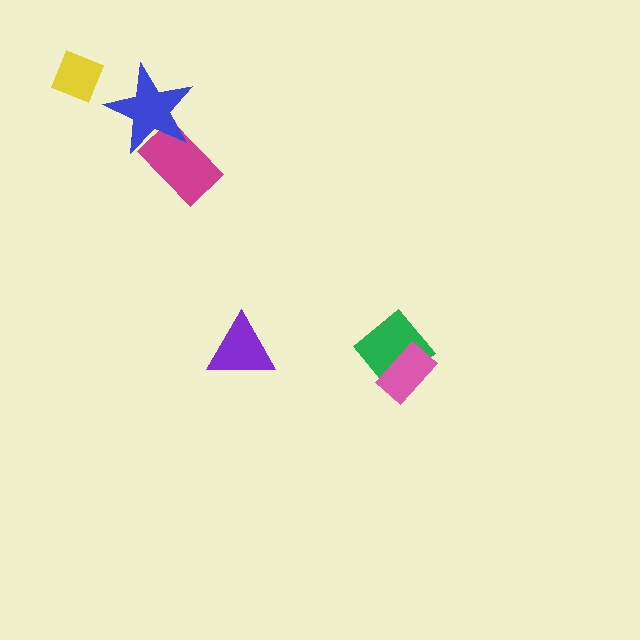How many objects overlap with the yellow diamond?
0 objects overlap with the yellow diamond.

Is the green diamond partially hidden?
Yes, it is partially covered by another shape.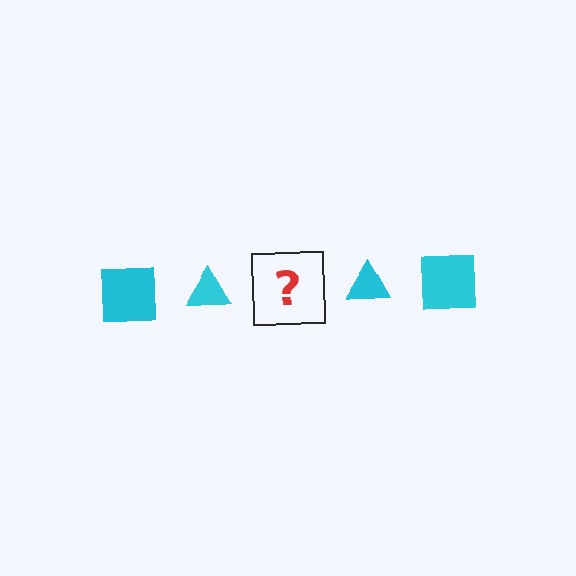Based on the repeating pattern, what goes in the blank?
The blank should be a cyan square.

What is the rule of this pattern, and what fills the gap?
The rule is that the pattern cycles through square, triangle shapes in cyan. The gap should be filled with a cyan square.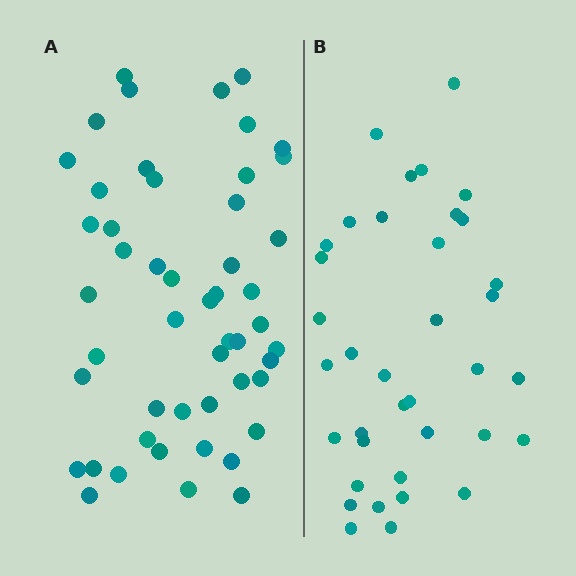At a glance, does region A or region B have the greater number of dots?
Region A (the left region) has more dots.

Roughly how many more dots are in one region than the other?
Region A has approximately 15 more dots than region B.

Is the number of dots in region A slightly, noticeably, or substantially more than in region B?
Region A has noticeably more, but not dramatically so. The ratio is roughly 1.4 to 1.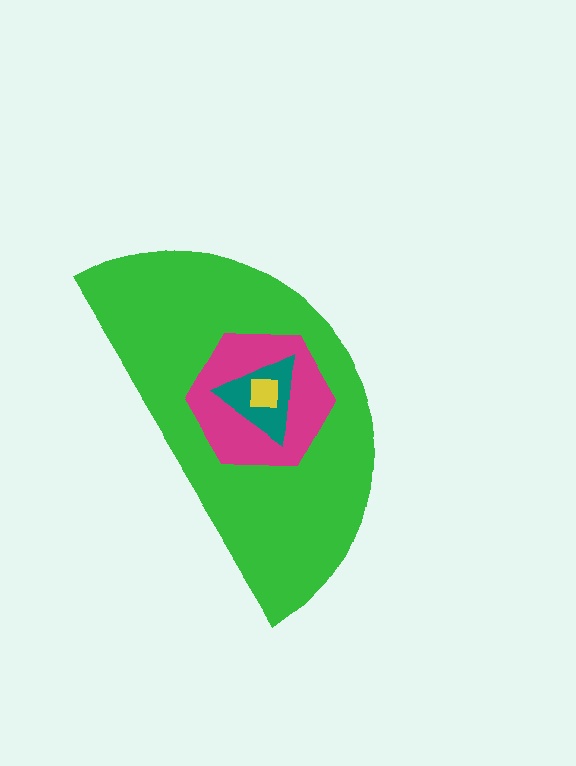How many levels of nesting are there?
4.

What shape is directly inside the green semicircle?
The magenta hexagon.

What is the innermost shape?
The yellow square.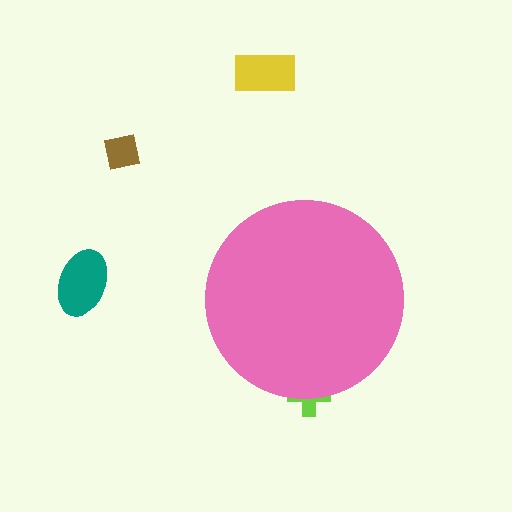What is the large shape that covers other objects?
A pink circle.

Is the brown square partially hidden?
No, the brown square is fully visible.